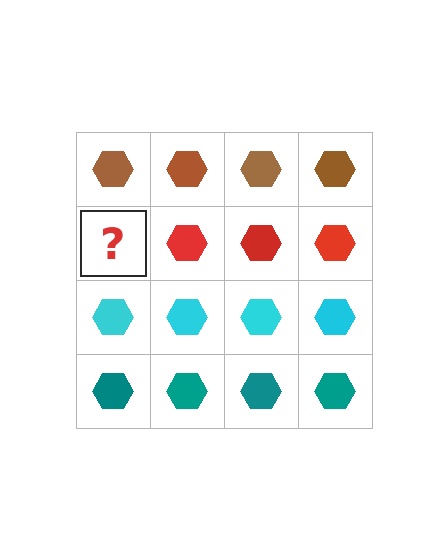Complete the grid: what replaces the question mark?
The question mark should be replaced with a red hexagon.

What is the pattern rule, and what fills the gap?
The rule is that each row has a consistent color. The gap should be filled with a red hexagon.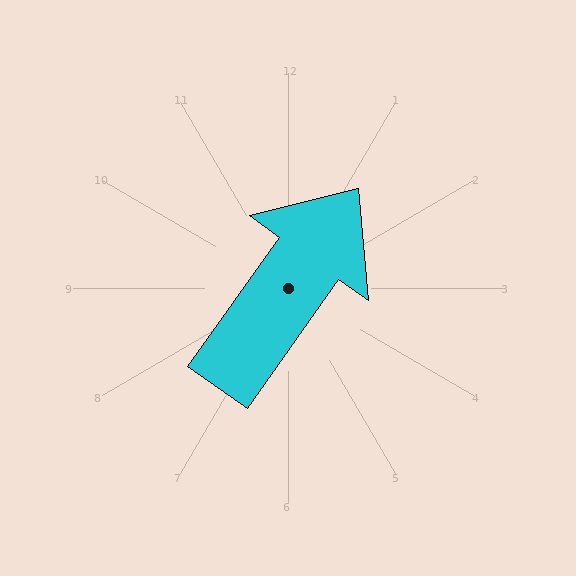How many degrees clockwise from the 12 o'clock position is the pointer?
Approximately 35 degrees.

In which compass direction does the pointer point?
Northeast.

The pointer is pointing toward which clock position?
Roughly 1 o'clock.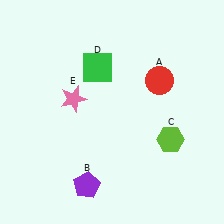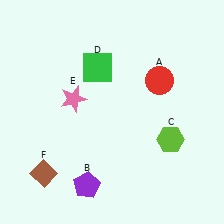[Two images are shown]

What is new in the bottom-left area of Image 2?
A brown diamond (F) was added in the bottom-left area of Image 2.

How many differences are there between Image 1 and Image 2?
There is 1 difference between the two images.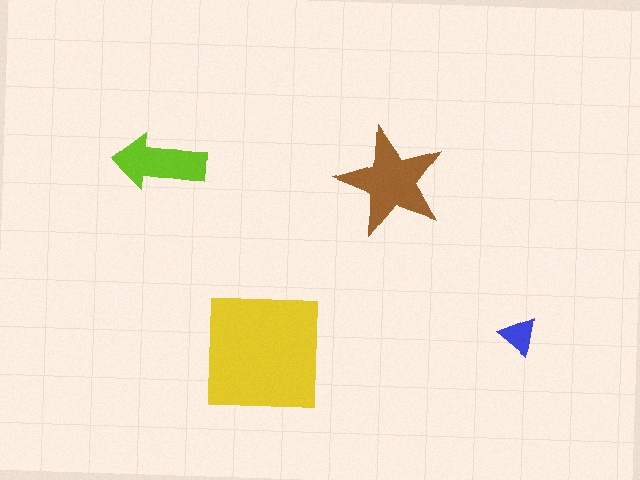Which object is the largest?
The yellow square.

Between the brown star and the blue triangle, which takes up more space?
The brown star.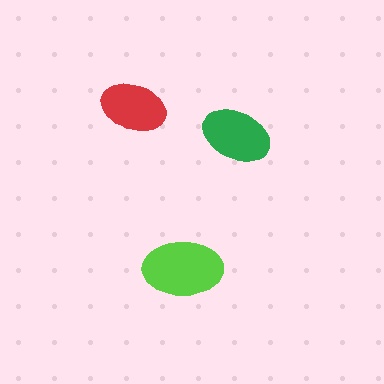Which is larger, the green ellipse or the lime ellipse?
The lime one.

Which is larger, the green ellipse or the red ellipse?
The green one.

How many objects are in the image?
There are 3 objects in the image.